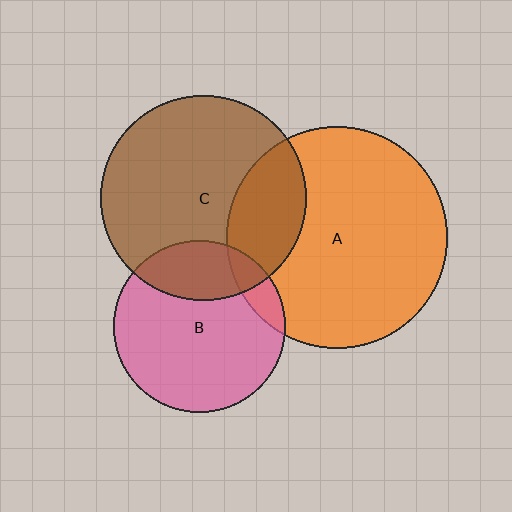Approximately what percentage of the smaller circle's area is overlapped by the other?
Approximately 25%.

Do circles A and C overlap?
Yes.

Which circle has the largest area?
Circle A (orange).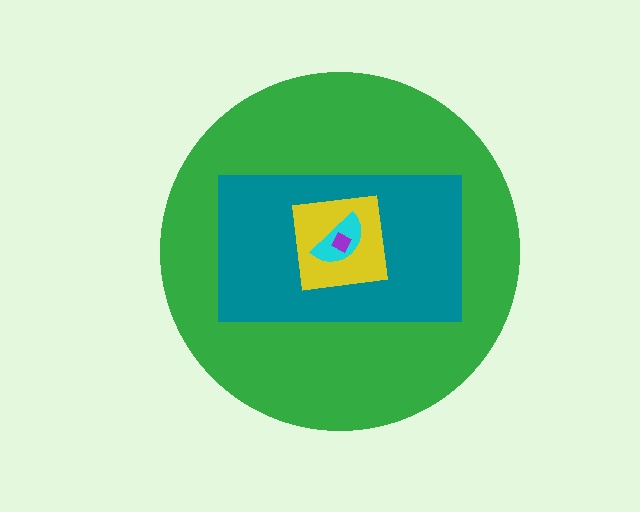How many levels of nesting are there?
5.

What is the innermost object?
The purple square.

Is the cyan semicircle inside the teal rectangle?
Yes.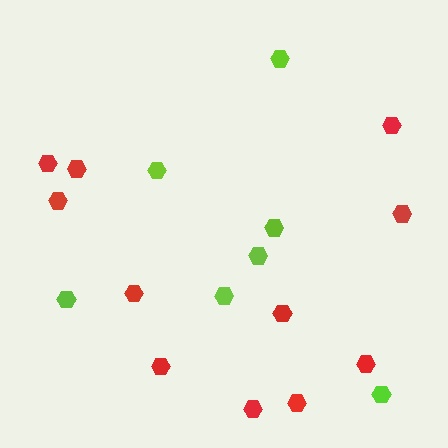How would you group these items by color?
There are 2 groups: one group of lime hexagons (7) and one group of red hexagons (11).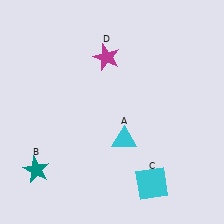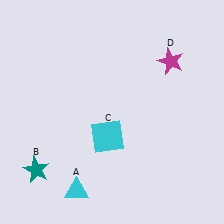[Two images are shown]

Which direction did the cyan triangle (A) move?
The cyan triangle (A) moved down.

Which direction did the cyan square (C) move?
The cyan square (C) moved up.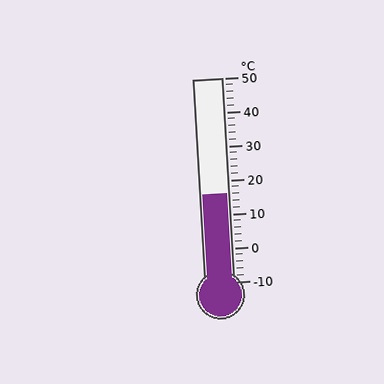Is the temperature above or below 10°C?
The temperature is above 10°C.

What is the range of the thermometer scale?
The thermometer scale ranges from -10°C to 50°C.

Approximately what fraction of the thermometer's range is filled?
The thermometer is filled to approximately 45% of its range.